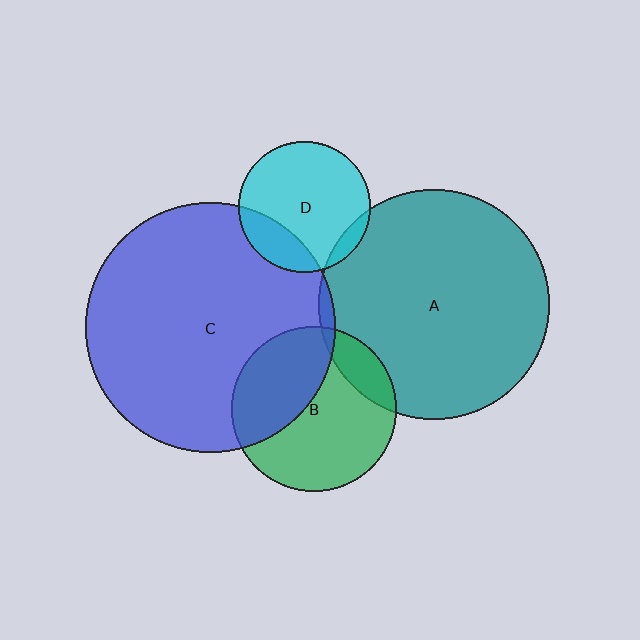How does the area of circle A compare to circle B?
Approximately 2.0 times.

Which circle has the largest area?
Circle C (blue).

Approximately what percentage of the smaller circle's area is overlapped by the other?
Approximately 5%.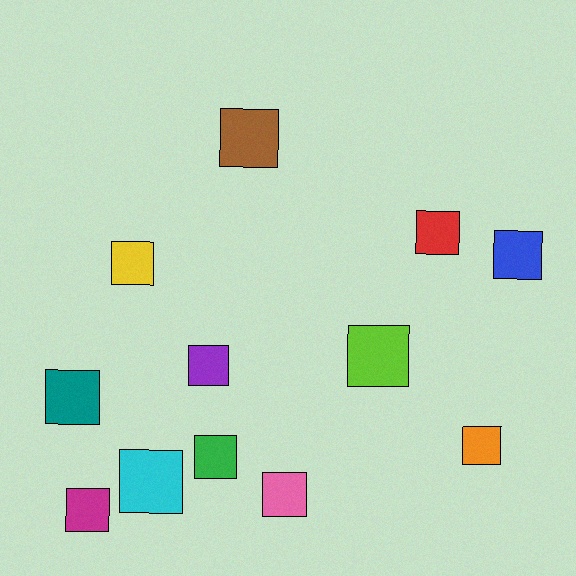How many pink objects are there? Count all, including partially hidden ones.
There is 1 pink object.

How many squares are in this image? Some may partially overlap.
There are 12 squares.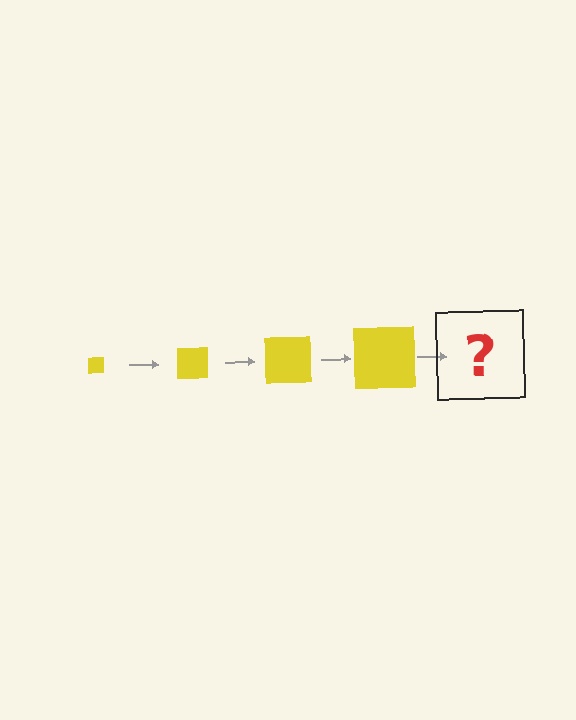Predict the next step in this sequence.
The next step is a yellow square, larger than the previous one.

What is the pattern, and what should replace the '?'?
The pattern is that the square gets progressively larger each step. The '?' should be a yellow square, larger than the previous one.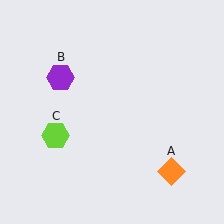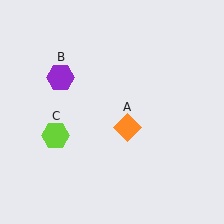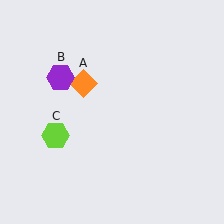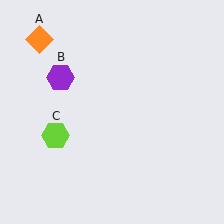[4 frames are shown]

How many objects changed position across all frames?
1 object changed position: orange diamond (object A).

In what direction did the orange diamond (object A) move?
The orange diamond (object A) moved up and to the left.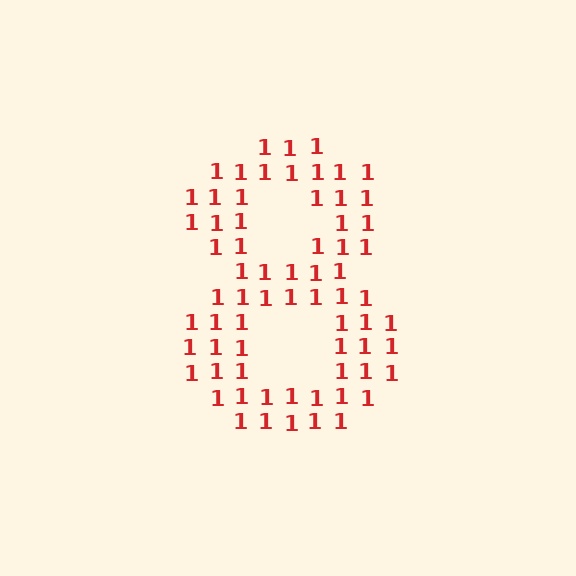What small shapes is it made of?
It is made of small digit 1's.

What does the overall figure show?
The overall figure shows the digit 8.